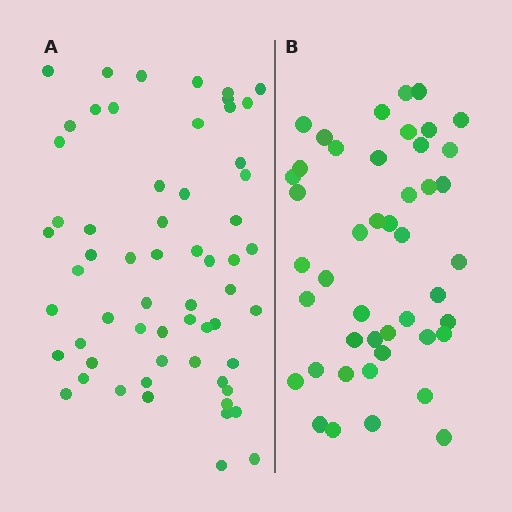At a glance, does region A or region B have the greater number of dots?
Region A (the left region) has more dots.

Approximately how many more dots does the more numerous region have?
Region A has approximately 15 more dots than region B.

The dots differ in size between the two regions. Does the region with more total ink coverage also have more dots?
No. Region B has more total ink coverage because its dots are larger, but region A actually contains more individual dots. Total area can be misleading — the number of items is what matters here.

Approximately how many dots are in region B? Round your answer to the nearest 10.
About 40 dots. (The exact count is 45, which rounds to 40.)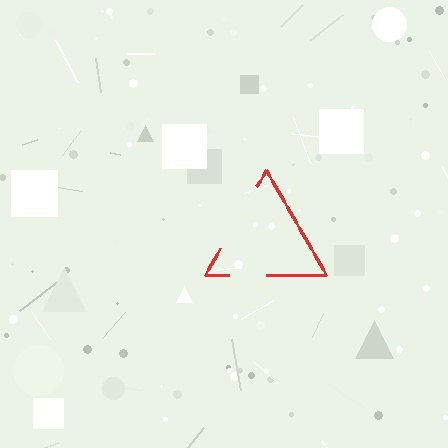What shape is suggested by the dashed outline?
The dashed outline suggests a triangle.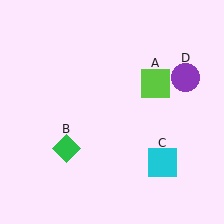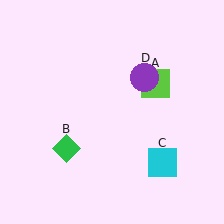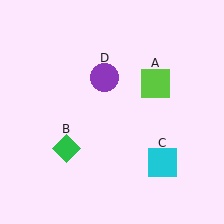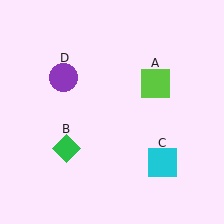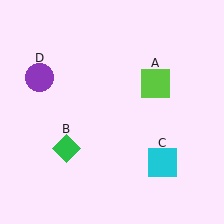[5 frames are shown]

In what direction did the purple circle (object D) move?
The purple circle (object D) moved left.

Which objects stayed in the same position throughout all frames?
Lime square (object A) and green diamond (object B) and cyan square (object C) remained stationary.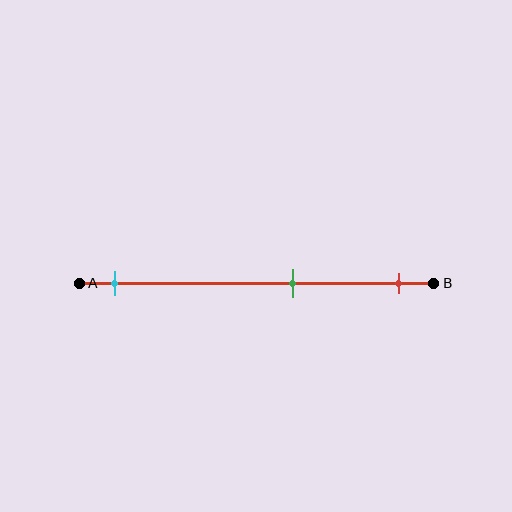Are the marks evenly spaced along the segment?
No, the marks are not evenly spaced.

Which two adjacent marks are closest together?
The green and red marks are the closest adjacent pair.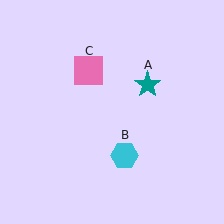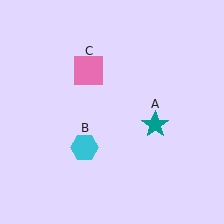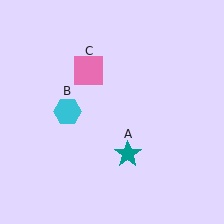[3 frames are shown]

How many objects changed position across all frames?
2 objects changed position: teal star (object A), cyan hexagon (object B).